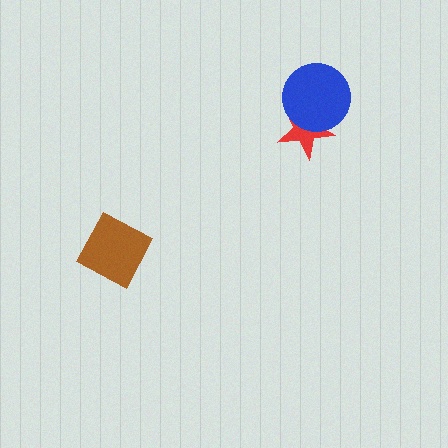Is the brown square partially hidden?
No, no other shape covers it.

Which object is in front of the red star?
The blue circle is in front of the red star.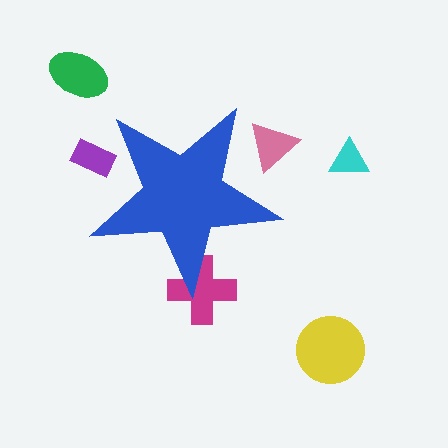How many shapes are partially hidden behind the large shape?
3 shapes are partially hidden.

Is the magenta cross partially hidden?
Yes, the magenta cross is partially hidden behind the blue star.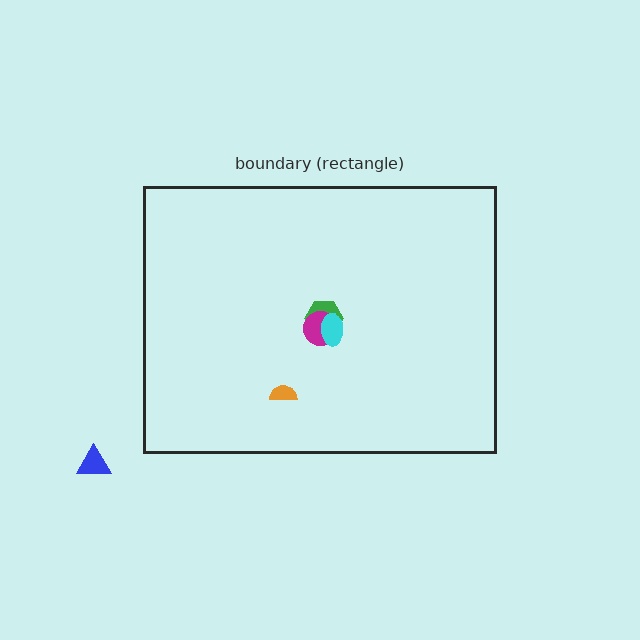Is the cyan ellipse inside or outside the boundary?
Inside.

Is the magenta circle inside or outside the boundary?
Inside.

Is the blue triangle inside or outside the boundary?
Outside.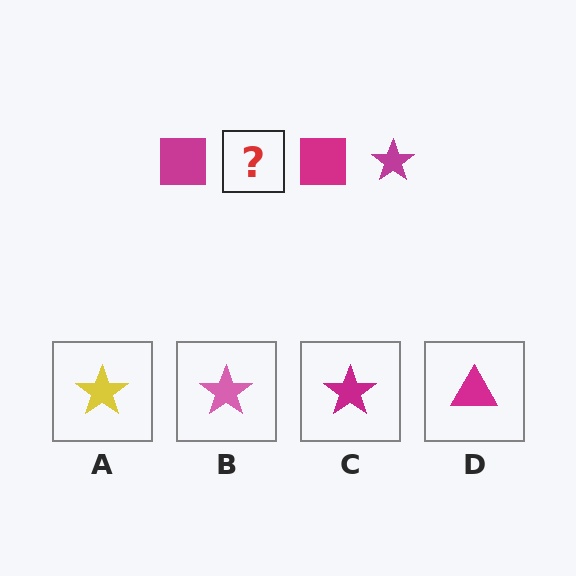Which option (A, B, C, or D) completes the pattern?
C.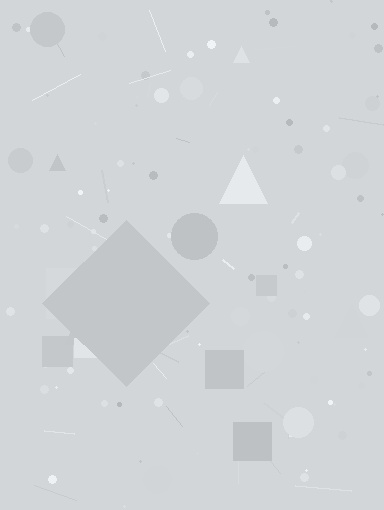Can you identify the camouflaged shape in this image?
The camouflaged shape is a diamond.